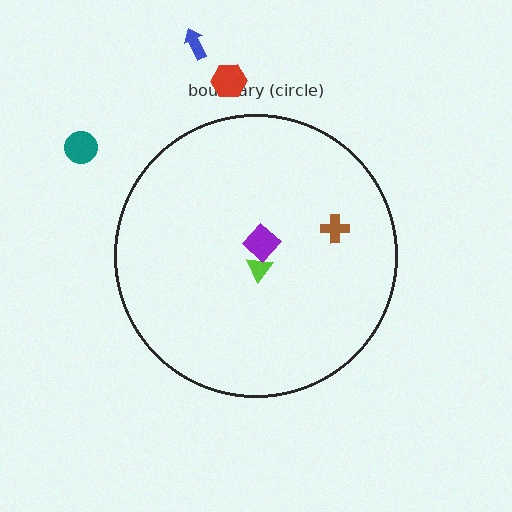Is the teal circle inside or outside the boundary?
Outside.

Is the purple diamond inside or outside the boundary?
Inside.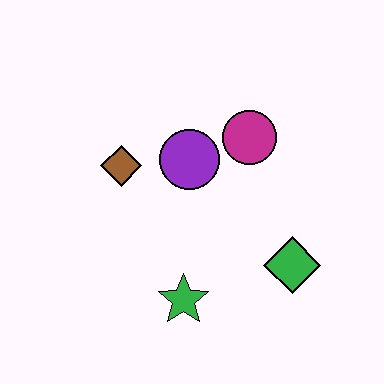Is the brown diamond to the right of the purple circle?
No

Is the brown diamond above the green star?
Yes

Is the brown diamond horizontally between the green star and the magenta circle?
No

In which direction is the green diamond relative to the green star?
The green diamond is to the right of the green star.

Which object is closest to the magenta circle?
The purple circle is closest to the magenta circle.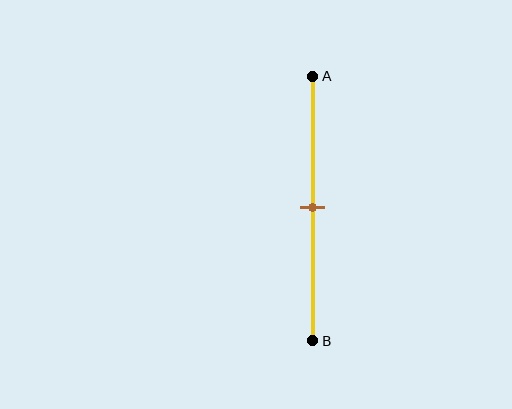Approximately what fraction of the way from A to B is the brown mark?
The brown mark is approximately 50% of the way from A to B.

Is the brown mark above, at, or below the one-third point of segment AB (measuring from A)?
The brown mark is below the one-third point of segment AB.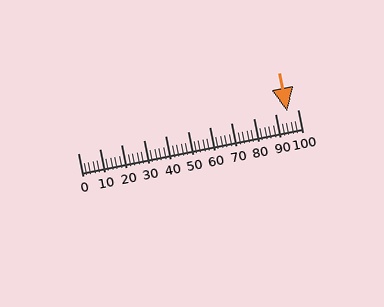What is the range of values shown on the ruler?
The ruler shows values from 0 to 100.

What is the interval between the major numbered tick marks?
The major tick marks are spaced 10 units apart.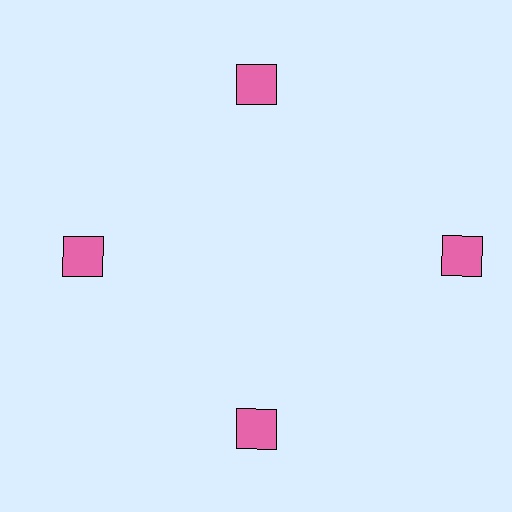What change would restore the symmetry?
The symmetry would be restored by moving it inward, back onto the ring so that all 4 squares sit at equal angles and equal distance from the center.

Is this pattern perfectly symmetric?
No. The 4 pink squares are arranged in a ring, but one element near the 3 o'clock position is pushed outward from the center, breaking the 4-fold rotational symmetry.